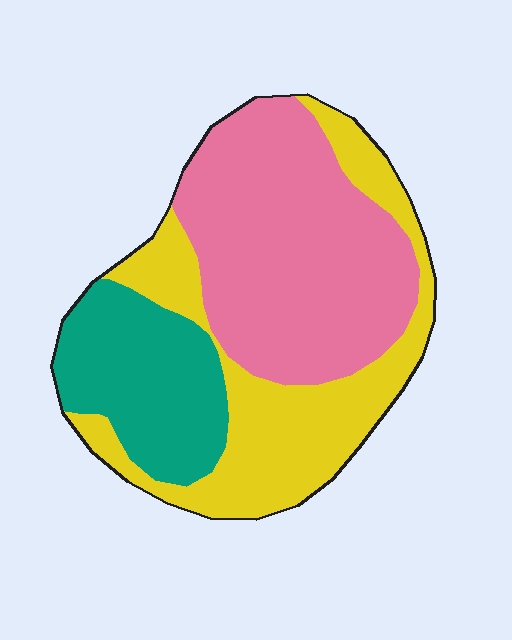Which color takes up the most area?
Pink, at roughly 45%.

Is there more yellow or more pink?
Pink.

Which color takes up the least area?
Teal, at roughly 20%.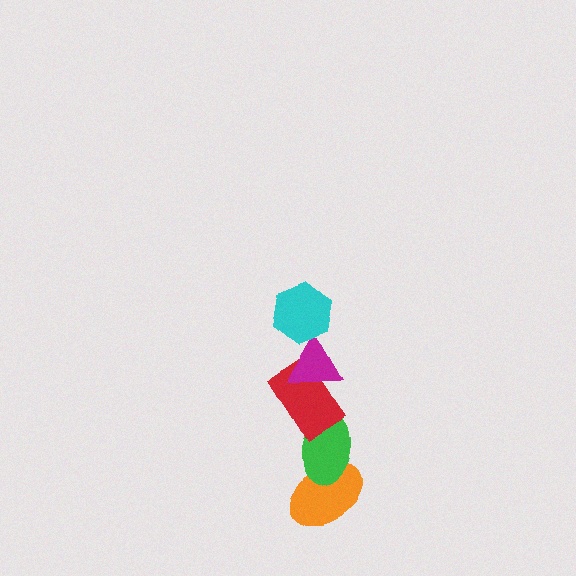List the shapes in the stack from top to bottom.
From top to bottom: the cyan hexagon, the magenta triangle, the red rectangle, the green ellipse, the orange ellipse.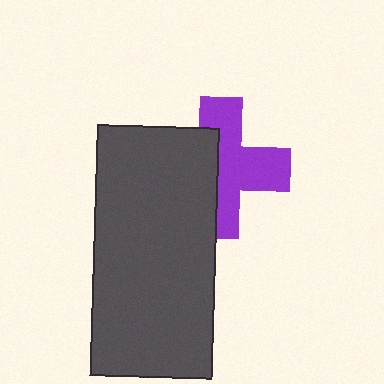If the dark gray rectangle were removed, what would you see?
You would see the complete purple cross.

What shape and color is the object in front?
The object in front is a dark gray rectangle.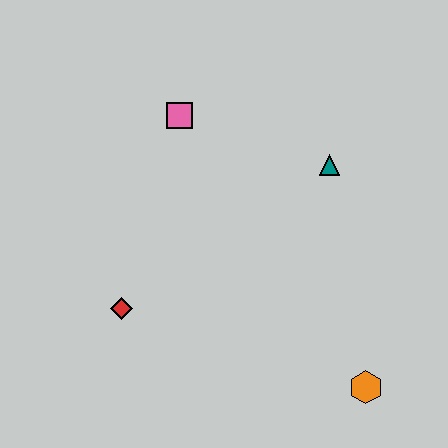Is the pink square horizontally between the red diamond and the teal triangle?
Yes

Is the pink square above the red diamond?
Yes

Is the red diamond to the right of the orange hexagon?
No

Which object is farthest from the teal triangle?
The red diamond is farthest from the teal triangle.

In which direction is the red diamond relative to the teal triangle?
The red diamond is to the left of the teal triangle.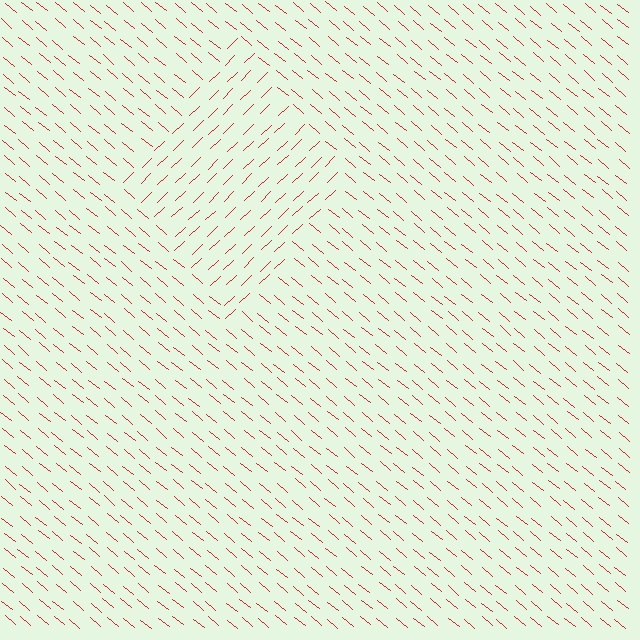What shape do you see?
I see a diamond.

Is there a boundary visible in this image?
Yes, there is a texture boundary formed by a change in line orientation.